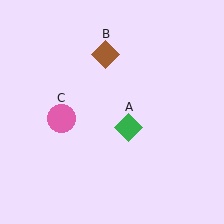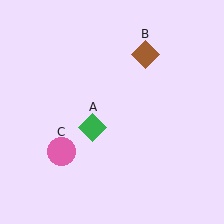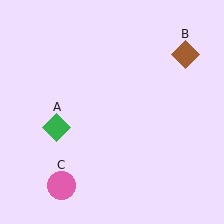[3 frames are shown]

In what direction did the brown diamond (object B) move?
The brown diamond (object B) moved right.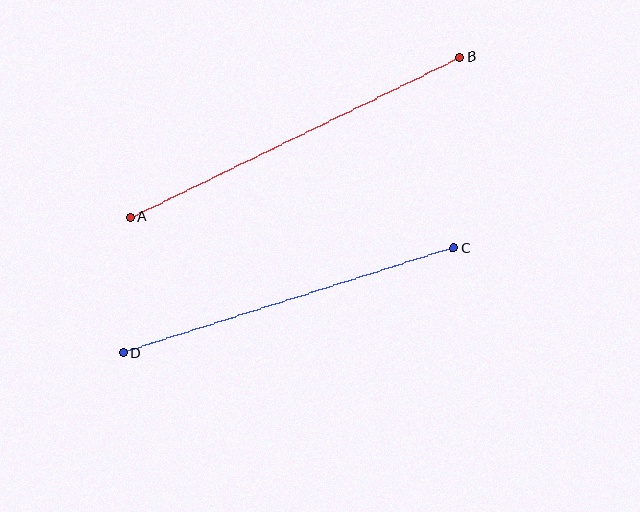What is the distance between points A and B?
The distance is approximately 366 pixels.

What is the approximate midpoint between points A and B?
The midpoint is at approximately (295, 137) pixels.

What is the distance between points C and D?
The distance is approximately 347 pixels.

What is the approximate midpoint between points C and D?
The midpoint is at approximately (288, 301) pixels.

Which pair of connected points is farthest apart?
Points A and B are farthest apart.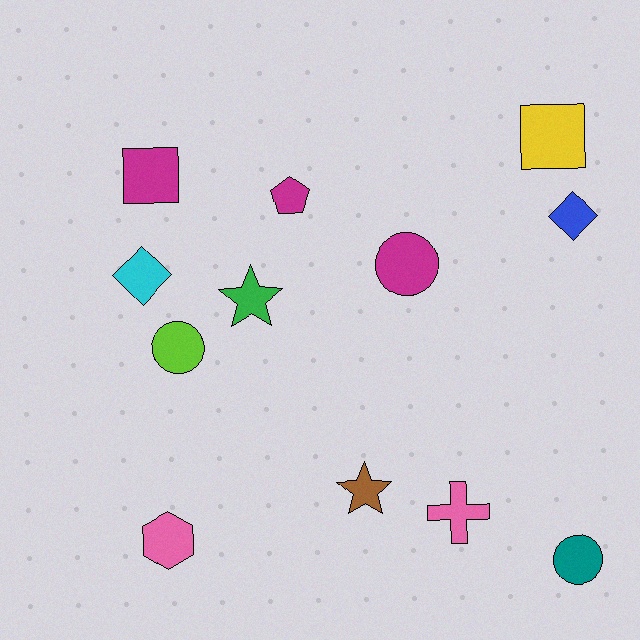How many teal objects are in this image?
There is 1 teal object.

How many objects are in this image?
There are 12 objects.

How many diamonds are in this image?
There are 2 diamonds.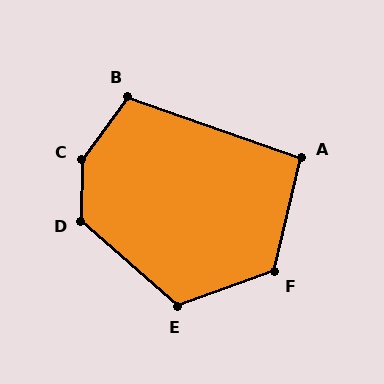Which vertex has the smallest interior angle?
A, at approximately 96 degrees.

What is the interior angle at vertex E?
Approximately 119 degrees (obtuse).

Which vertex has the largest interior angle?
C, at approximately 144 degrees.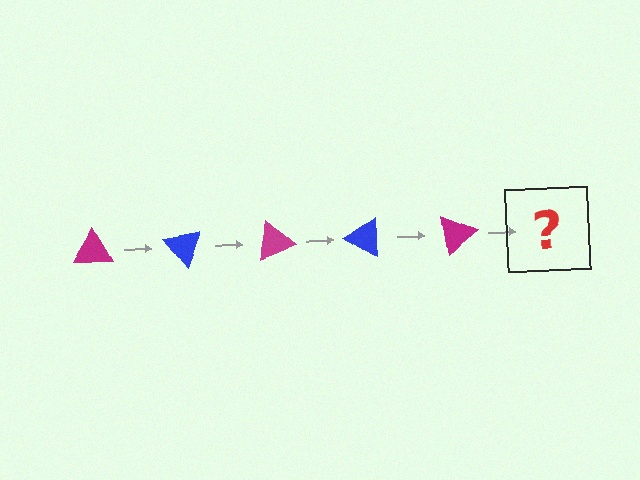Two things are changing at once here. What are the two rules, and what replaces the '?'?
The two rules are that it rotates 50 degrees each step and the color cycles through magenta and blue. The '?' should be a blue triangle, rotated 250 degrees from the start.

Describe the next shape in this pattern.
It should be a blue triangle, rotated 250 degrees from the start.